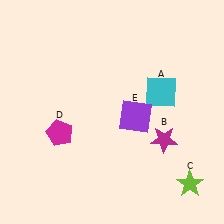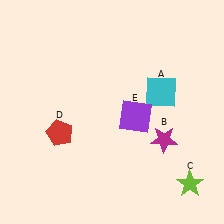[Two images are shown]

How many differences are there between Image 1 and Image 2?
There is 1 difference between the two images.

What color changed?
The pentagon (D) changed from magenta in Image 1 to red in Image 2.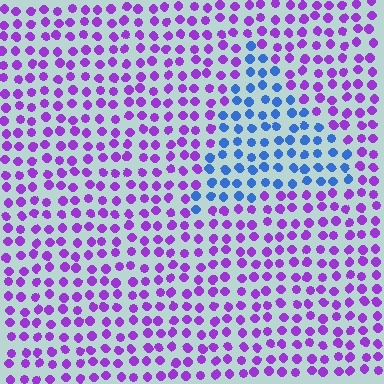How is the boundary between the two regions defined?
The boundary is defined purely by a slight shift in hue (about 63 degrees). Spacing, size, and orientation are identical on both sides.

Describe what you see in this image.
The image is filled with small purple elements in a uniform arrangement. A triangle-shaped region is visible where the elements are tinted to a slightly different hue, forming a subtle color boundary.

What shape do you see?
I see a triangle.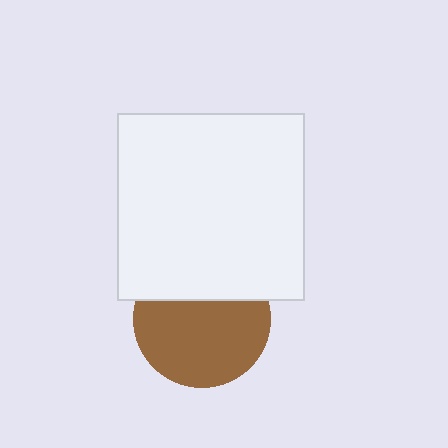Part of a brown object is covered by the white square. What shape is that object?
It is a circle.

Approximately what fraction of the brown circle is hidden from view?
Roughly 34% of the brown circle is hidden behind the white square.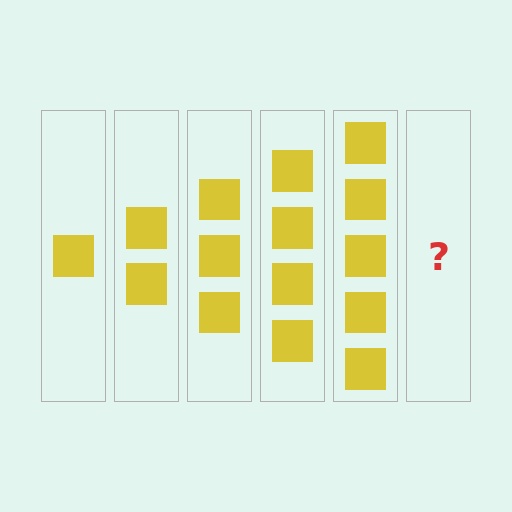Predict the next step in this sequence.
The next step is 6 squares.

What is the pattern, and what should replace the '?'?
The pattern is that each step adds one more square. The '?' should be 6 squares.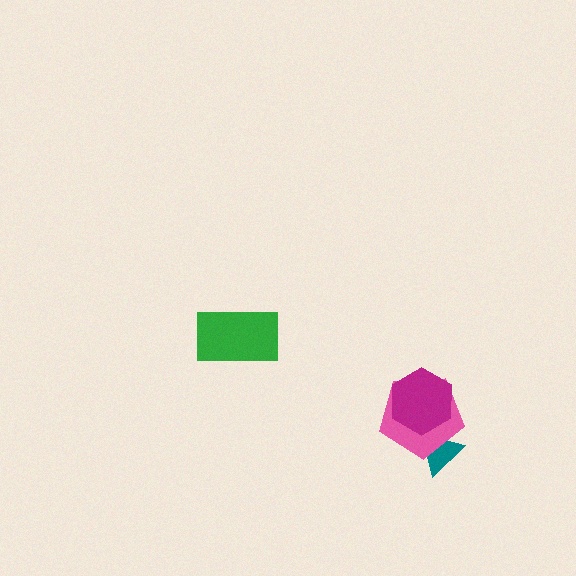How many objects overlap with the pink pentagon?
2 objects overlap with the pink pentagon.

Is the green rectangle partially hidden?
No, no other shape covers it.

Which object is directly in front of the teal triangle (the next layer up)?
The pink pentagon is directly in front of the teal triangle.